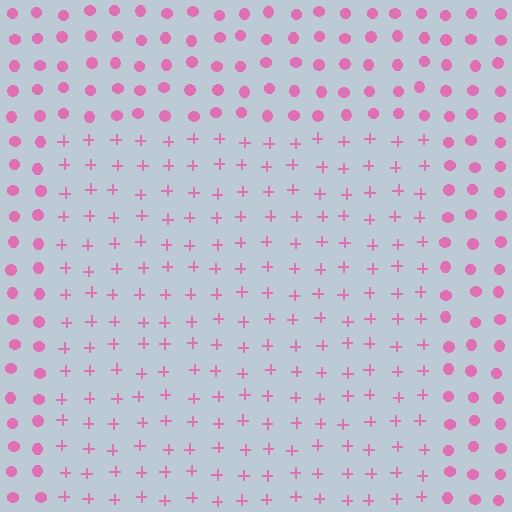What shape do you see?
I see a rectangle.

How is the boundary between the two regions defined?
The boundary is defined by a change in element shape: plus signs inside vs. circles outside. All elements share the same color and spacing.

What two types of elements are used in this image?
The image uses plus signs inside the rectangle region and circles outside it.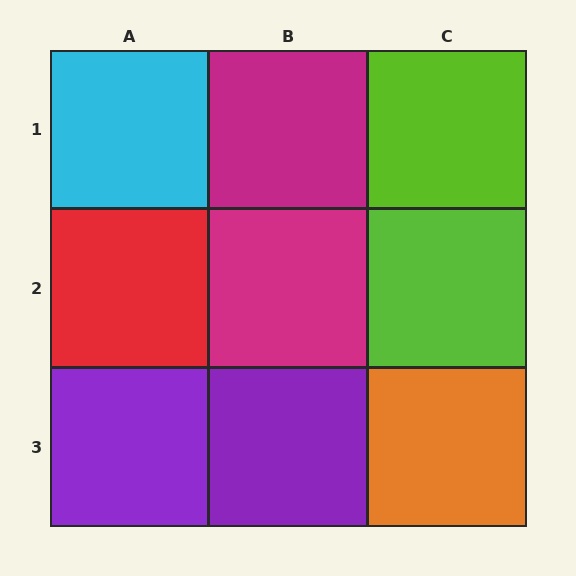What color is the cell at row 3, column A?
Purple.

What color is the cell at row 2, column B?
Magenta.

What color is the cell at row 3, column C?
Orange.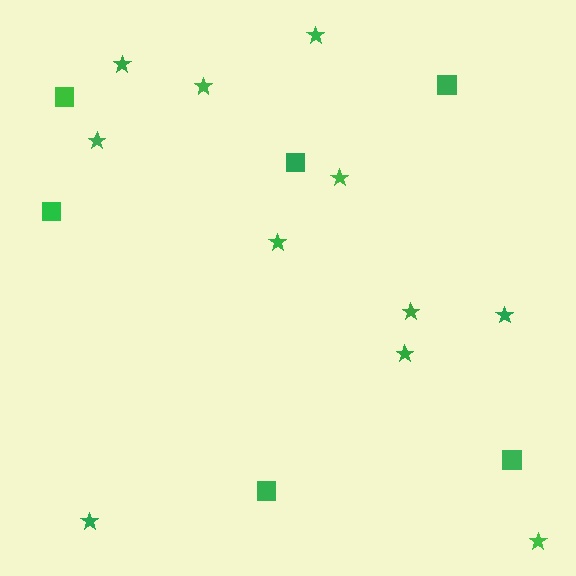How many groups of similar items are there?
There are 2 groups: one group of squares (6) and one group of stars (11).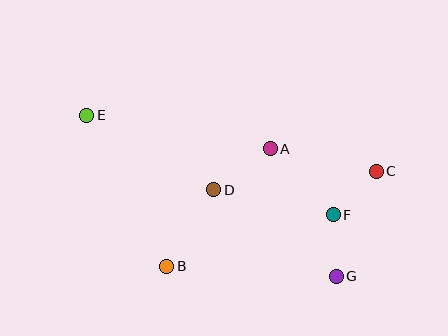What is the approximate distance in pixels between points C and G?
The distance between C and G is approximately 112 pixels.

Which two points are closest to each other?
Points F and G are closest to each other.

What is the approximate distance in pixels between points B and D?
The distance between B and D is approximately 90 pixels.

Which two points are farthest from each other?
Points E and G are farthest from each other.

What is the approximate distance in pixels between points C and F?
The distance between C and F is approximately 61 pixels.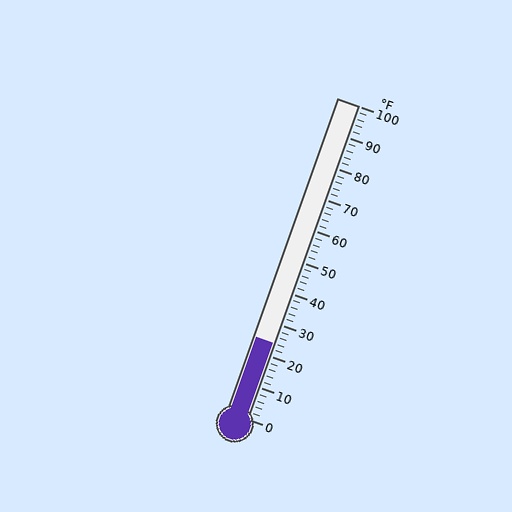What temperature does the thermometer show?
The thermometer shows approximately 24°F.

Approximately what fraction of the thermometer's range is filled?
The thermometer is filled to approximately 25% of its range.